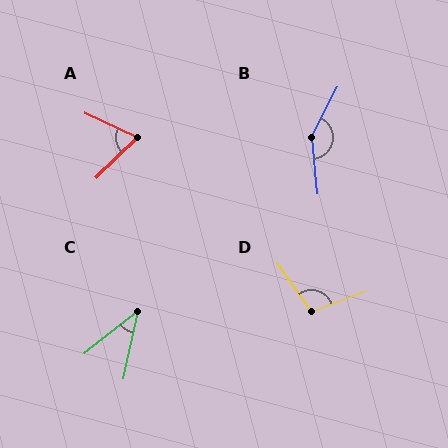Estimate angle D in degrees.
Approximately 104 degrees.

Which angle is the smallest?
C, at approximately 40 degrees.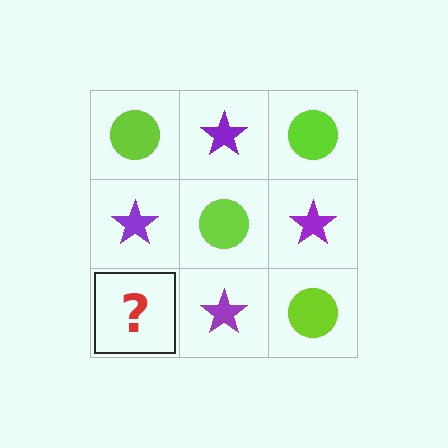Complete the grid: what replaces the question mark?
The question mark should be replaced with a lime circle.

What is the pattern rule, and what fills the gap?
The rule is that it alternates lime circle and purple star in a checkerboard pattern. The gap should be filled with a lime circle.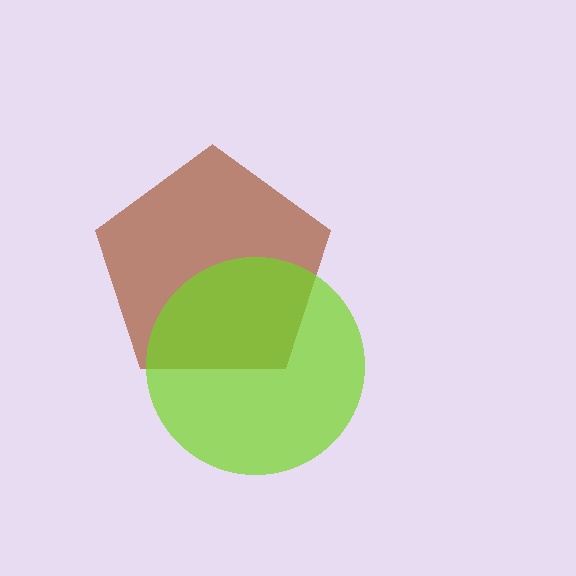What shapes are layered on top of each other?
The layered shapes are: a brown pentagon, a lime circle.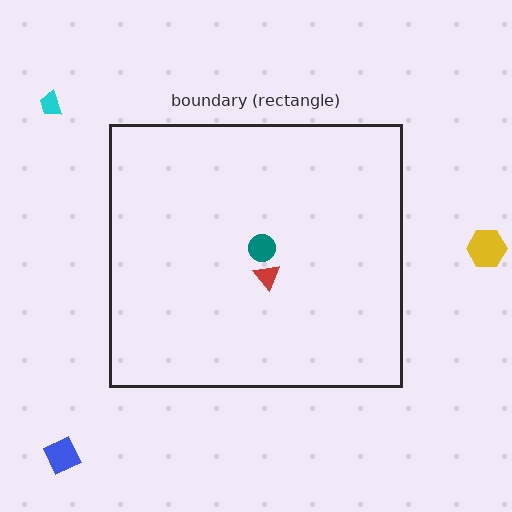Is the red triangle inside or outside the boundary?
Inside.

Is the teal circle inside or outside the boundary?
Inside.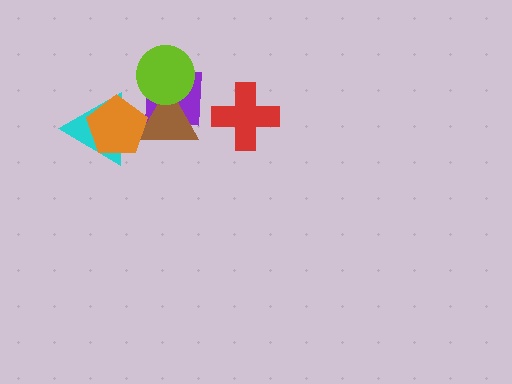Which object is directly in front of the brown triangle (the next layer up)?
The cyan triangle is directly in front of the brown triangle.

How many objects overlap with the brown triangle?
4 objects overlap with the brown triangle.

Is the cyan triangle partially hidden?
Yes, it is partially covered by another shape.